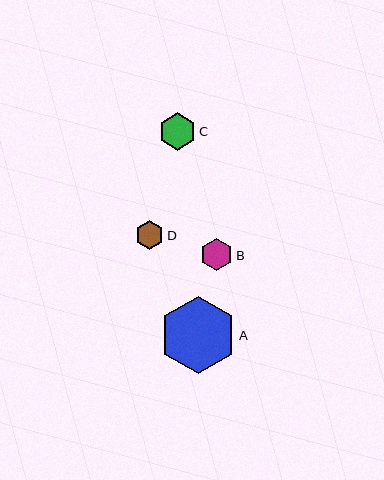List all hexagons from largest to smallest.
From largest to smallest: A, C, B, D.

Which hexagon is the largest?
Hexagon A is the largest with a size of approximately 77 pixels.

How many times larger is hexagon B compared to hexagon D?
Hexagon B is approximately 1.1 times the size of hexagon D.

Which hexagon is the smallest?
Hexagon D is the smallest with a size of approximately 29 pixels.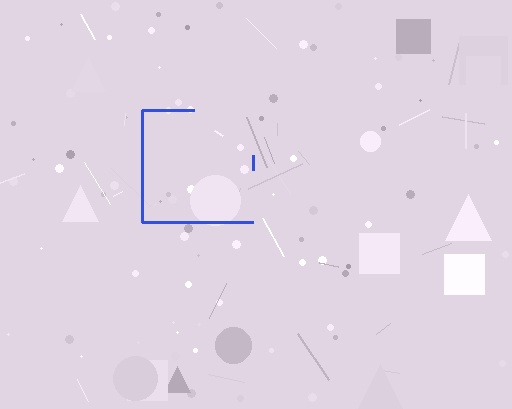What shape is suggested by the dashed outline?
The dashed outline suggests a square.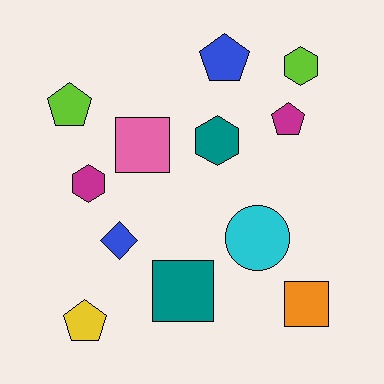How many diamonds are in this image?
There is 1 diamond.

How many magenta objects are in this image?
There are 2 magenta objects.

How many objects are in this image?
There are 12 objects.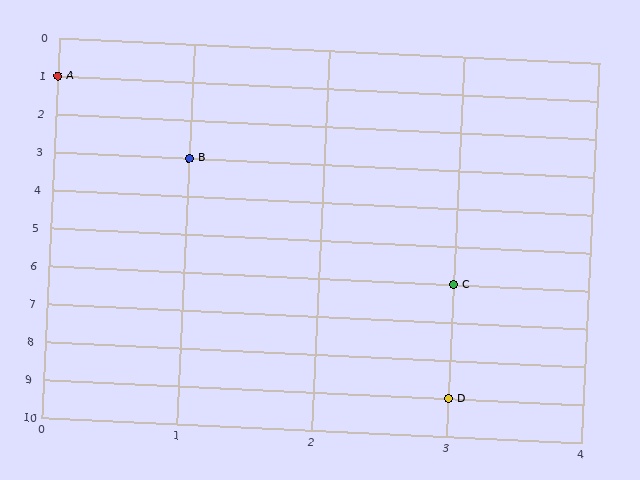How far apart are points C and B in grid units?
Points C and B are 2 columns and 3 rows apart (about 3.6 grid units diagonally).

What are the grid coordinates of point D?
Point D is at grid coordinates (3, 9).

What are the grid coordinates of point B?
Point B is at grid coordinates (1, 3).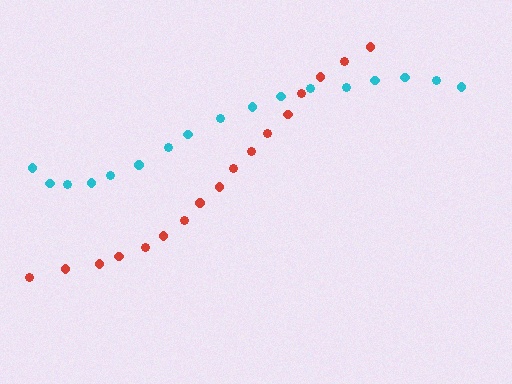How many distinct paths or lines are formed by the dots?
There are 2 distinct paths.